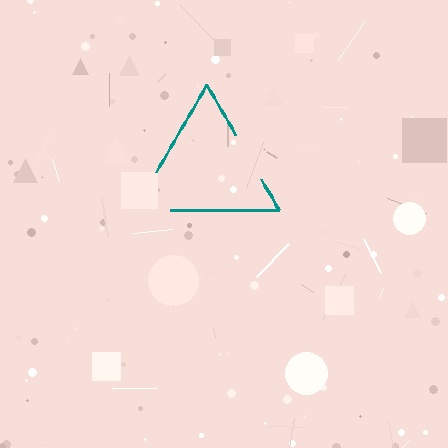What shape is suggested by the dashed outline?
The dashed outline suggests a triangle.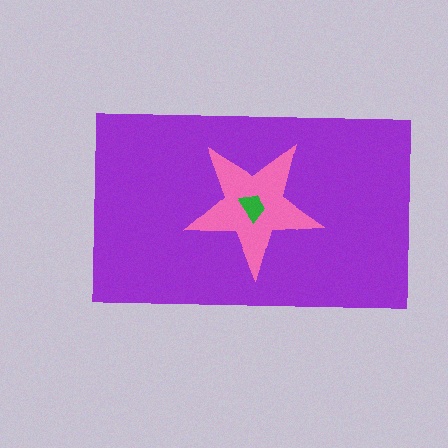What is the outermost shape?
The purple rectangle.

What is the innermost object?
The green trapezoid.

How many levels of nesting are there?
3.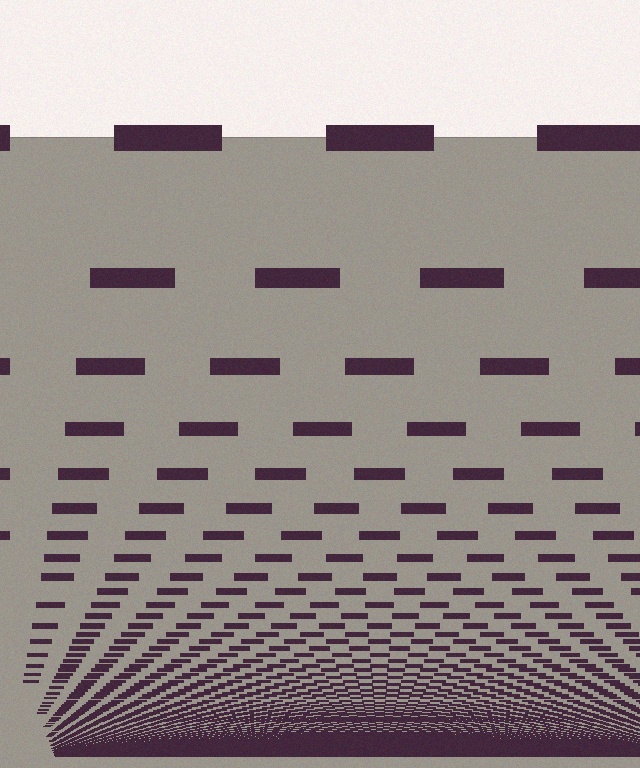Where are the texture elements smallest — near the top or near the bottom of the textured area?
Near the bottom.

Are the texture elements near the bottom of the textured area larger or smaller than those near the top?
Smaller. The gradient is inverted — elements near the bottom are smaller and denser.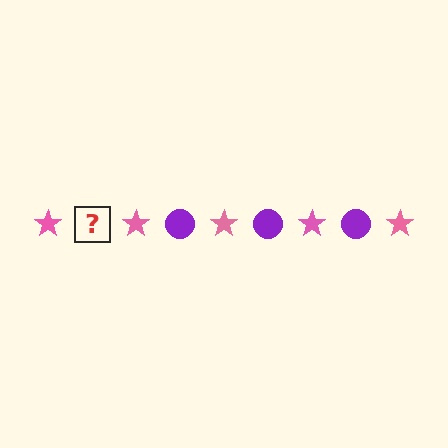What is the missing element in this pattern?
The missing element is a purple circle.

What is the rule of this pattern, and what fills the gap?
The rule is that the pattern alternates between pink star and purple circle. The gap should be filled with a purple circle.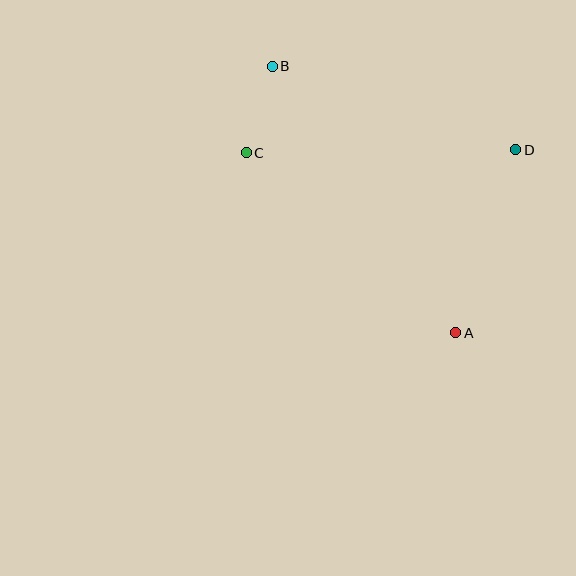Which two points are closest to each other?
Points B and C are closest to each other.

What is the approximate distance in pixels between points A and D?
The distance between A and D is approximately 193 pixels.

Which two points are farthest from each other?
Points A and B are farthest from each other.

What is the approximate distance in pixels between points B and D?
The distance between B and D is approximately 257 pixels.